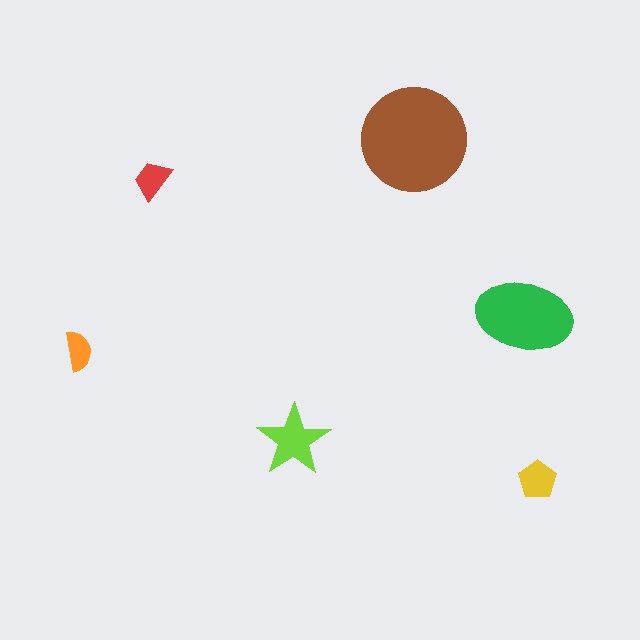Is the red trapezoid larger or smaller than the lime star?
Smaller.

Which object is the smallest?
The orange semicircle.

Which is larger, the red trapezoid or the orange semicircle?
The red trapezoid.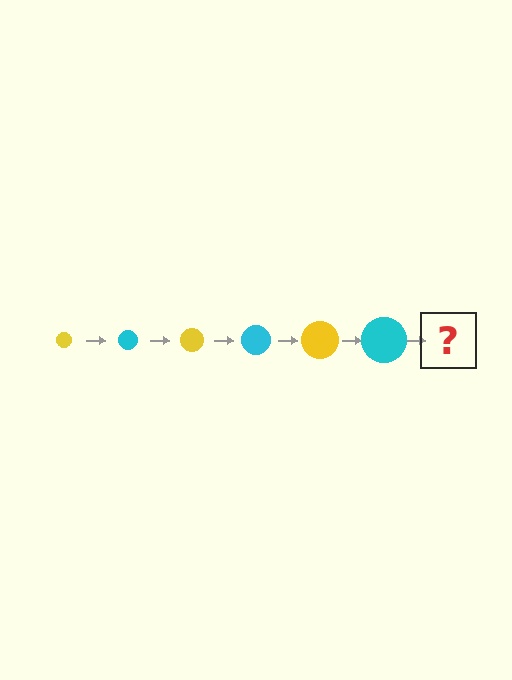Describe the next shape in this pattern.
It should be a yellow circle, larger than the previous one.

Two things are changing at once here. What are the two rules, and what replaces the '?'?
The two rules are that the circle grows larger each step and the color cycles through yellow and cyan. The '?' should be a yellow circle, larger than the previous one.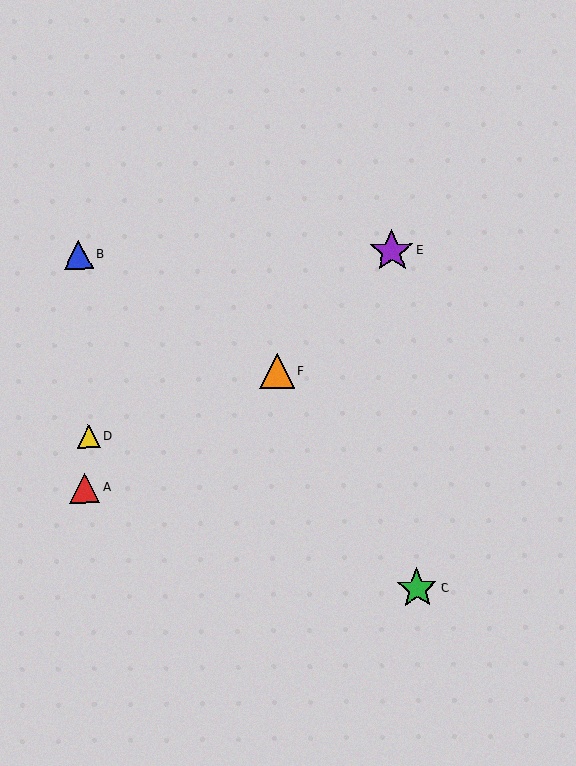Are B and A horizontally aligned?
No, B is at y≈255 and A is at y≈488.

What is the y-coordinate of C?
Object C is at y≈589.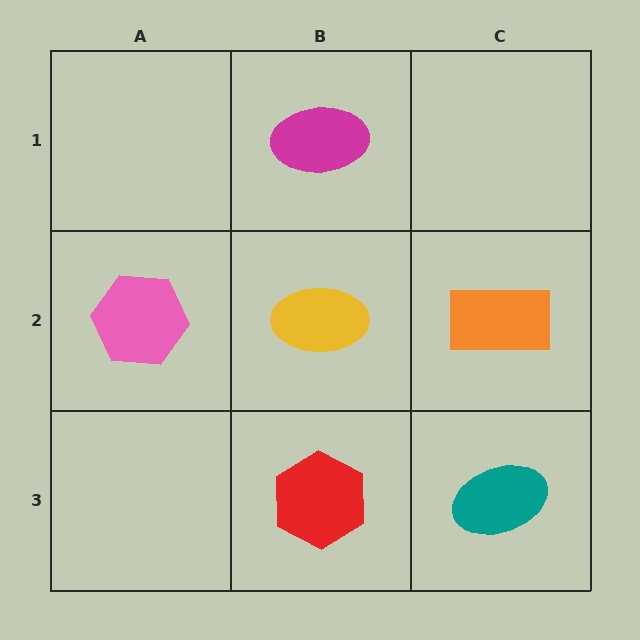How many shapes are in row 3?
2 shapes.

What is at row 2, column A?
A pink hexagon.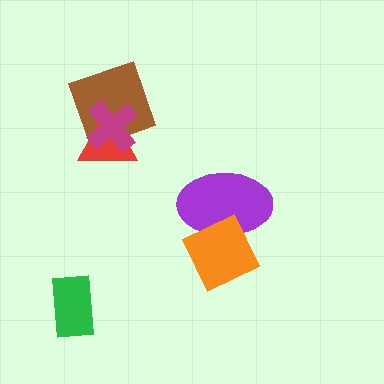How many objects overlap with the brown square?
2 objects overlap with the brown square.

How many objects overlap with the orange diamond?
1 object overlaps with the orange diamond.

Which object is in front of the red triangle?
The magenta cross is in front of the red triangle.